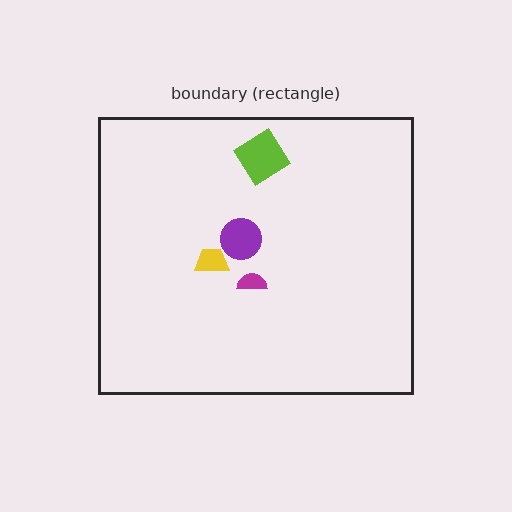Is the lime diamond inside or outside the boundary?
Inside.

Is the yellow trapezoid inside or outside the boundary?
Inside.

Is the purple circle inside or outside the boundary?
Inside.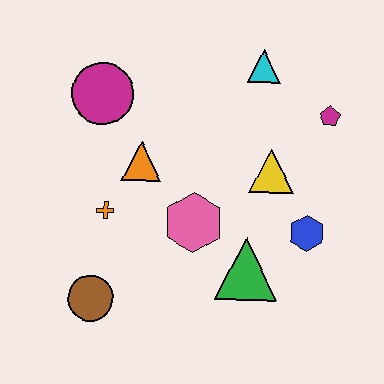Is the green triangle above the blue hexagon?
No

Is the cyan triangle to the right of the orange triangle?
Yes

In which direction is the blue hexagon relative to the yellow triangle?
The blue hexagon is below the yellow triangle.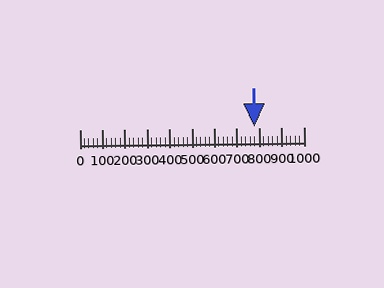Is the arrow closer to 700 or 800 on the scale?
The arrow is closer to 800.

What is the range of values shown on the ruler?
The ruler shows values from 0 to 1000.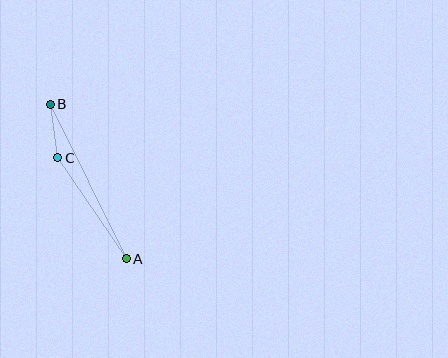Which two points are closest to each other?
Points B and C are closest to each other.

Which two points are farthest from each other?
Points A and B are farthest from each other.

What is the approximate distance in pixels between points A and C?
The distance between A and C is approximately 122 pixels.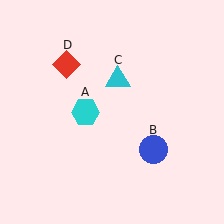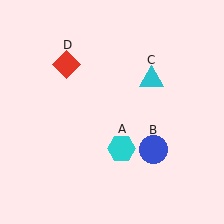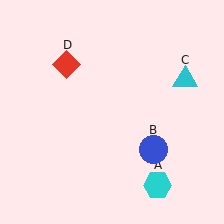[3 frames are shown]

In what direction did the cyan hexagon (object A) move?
The cyan hexagon (object A) moved down and to the right.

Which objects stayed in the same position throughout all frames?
Blue circle (object B) and red diamond (object D) remained stationary.